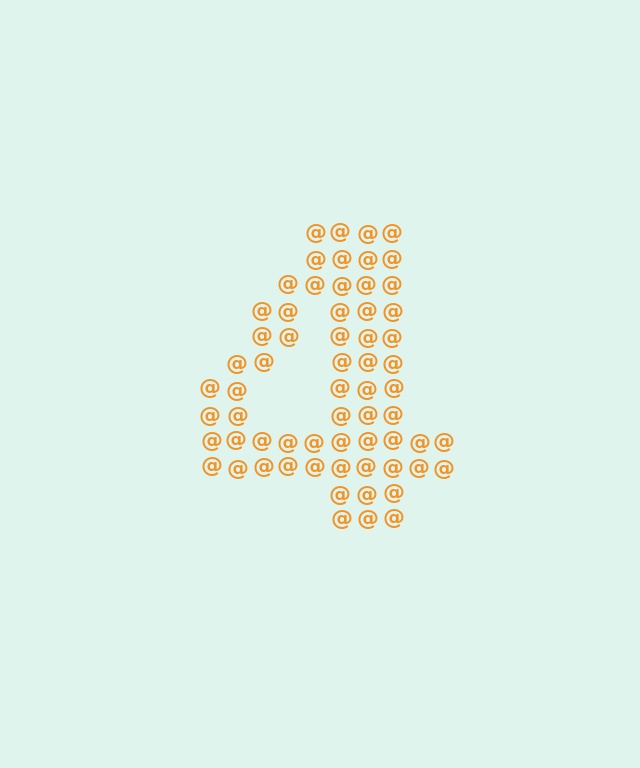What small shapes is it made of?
It is made of small at signs.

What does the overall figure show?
The overall figure shows the digit 4.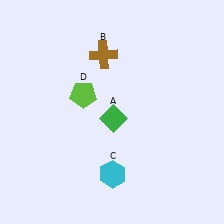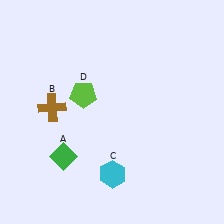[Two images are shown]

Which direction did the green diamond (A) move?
The green diamond (A) moved left.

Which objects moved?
The objects that moved are: the green diamond (A), the brown cross (B).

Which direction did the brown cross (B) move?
The brown cross (B) moved down.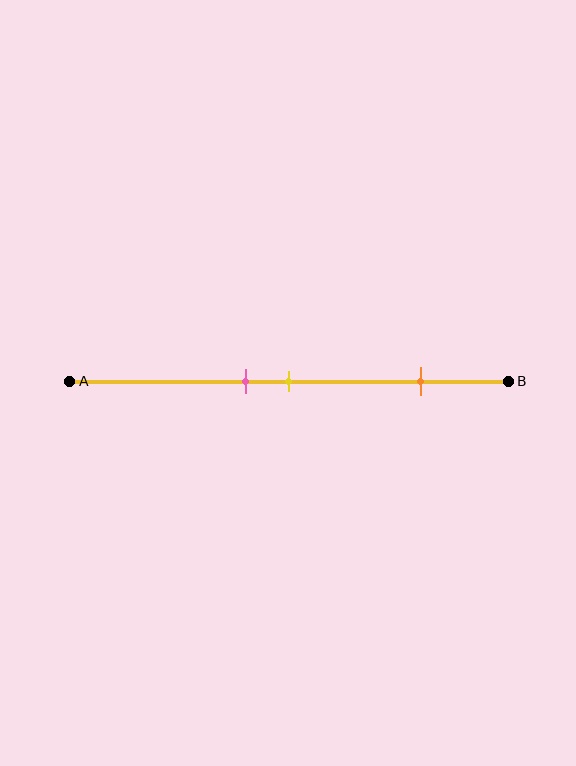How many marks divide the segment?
There are 3 marks dividing the segment.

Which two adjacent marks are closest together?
The pink and yellow marks are the closest adjacent pair.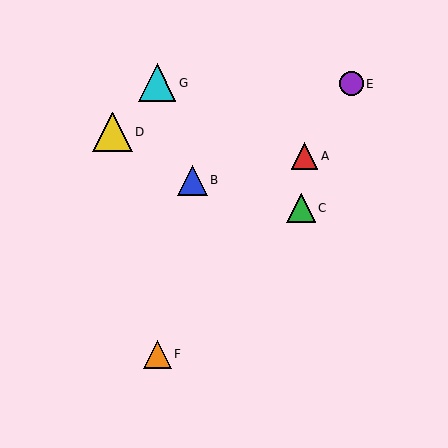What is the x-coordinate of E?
Object E is at x≈351.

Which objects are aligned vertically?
Objects F, G are aligned vertically.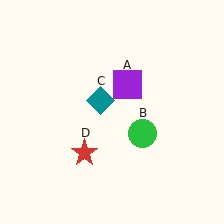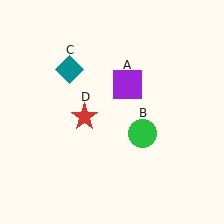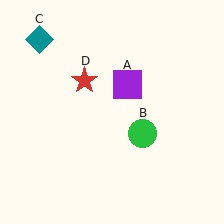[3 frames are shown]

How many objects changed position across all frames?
2 objects changed position: teal diamond (object C), red star (object D).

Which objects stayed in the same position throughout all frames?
Purple square (object A) and green circle (object B) remained stationary.